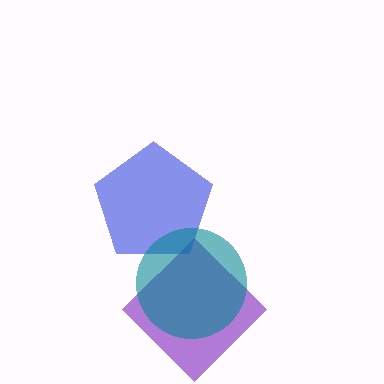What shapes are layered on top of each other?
The layered shapes are: a purple diamond, a blue pentagon, a teal circle.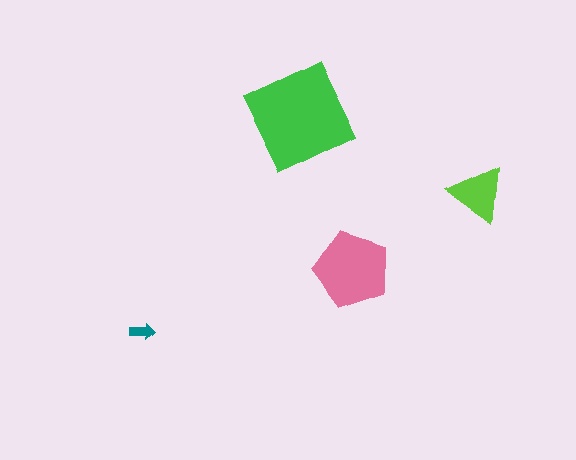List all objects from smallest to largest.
The teal arrow, the lime triangle, the pink pentagon, the green diamond.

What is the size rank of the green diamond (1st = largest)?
1st.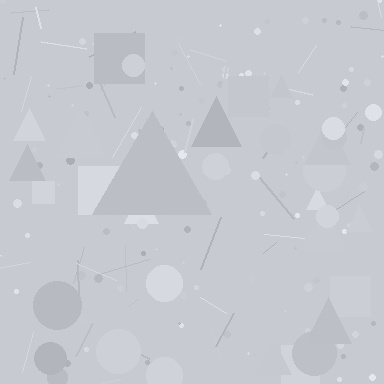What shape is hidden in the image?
A triangle is hidden in the image.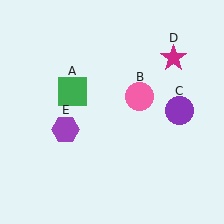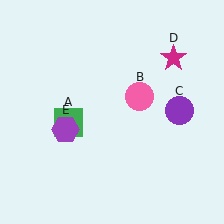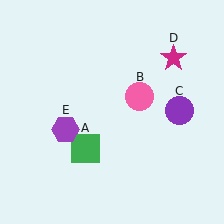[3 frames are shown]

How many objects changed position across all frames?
1 object changed position: green square (object A).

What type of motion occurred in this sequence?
The green square (object A) rotated counterclockwise around the center of the scene.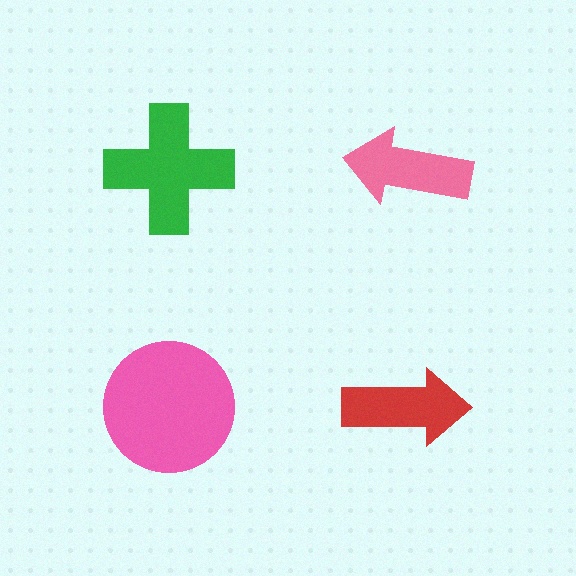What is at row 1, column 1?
A green cross.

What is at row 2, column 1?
A pink circle.